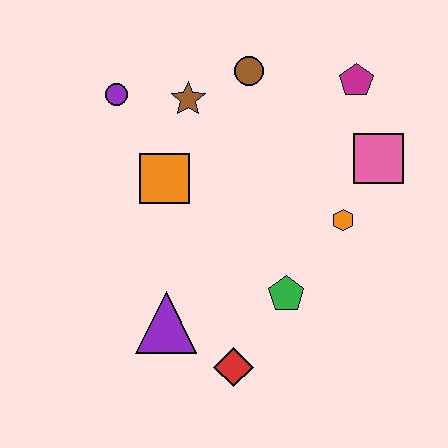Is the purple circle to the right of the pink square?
No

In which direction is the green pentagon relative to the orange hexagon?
The green pentagon is below the orange hexagon.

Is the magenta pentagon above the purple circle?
Yes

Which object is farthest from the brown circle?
The red diamond is farthest from the brown circle.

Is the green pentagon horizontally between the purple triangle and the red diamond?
No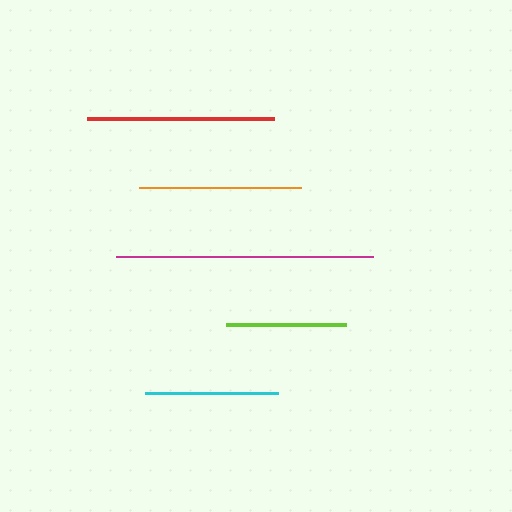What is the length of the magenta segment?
The magenta segment is approximately 257 pixels long.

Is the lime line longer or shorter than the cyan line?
The cyan line is longer than the lime line.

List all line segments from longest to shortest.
From longest to shortest: magenta, red, orange, cyan, lime.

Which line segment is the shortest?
The lime line is the shortest at approximately 120 pixels.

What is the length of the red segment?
The red segment is approximately 187 pixels long.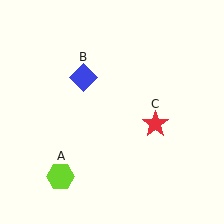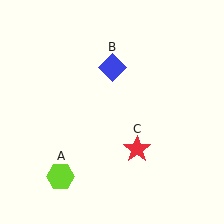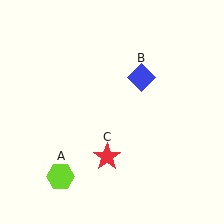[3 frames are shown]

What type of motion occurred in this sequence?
The blue diamond (object B), red star (object C) rotated clockwise around the center of the scene.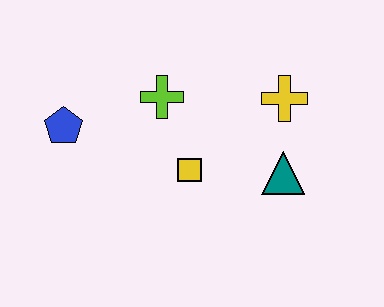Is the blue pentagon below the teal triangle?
No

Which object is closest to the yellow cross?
The teal triangle is closest to the yellow cross.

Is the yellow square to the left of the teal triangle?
Yes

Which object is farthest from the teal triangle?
The blue pentagon is farthest from the teal triangle.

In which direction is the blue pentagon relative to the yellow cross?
The blue pentagon is to the left of the yellow cross.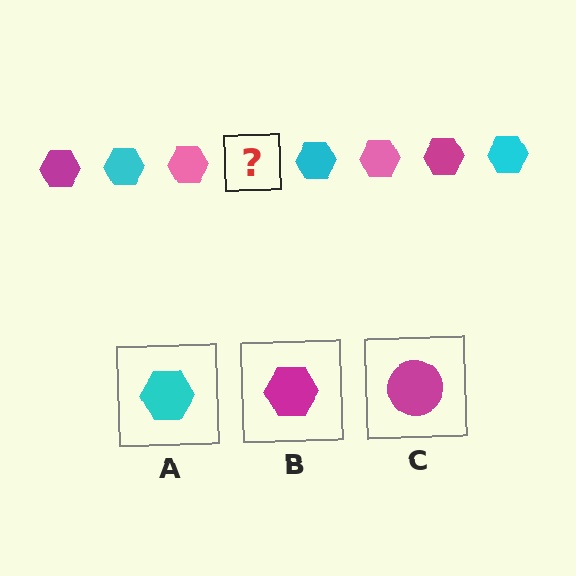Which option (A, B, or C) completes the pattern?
B.